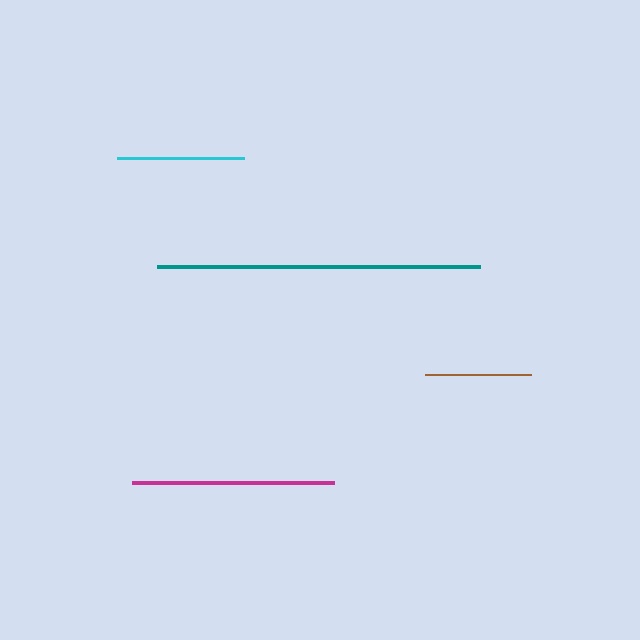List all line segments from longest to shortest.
From longest to shortest: teal, magenta, cyan, brown.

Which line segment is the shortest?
The brown line is the shortest at approximately 106 pixels.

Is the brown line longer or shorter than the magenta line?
The magenta line is longer than the brown line.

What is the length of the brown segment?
The brown segment is approximately 106 pixels long.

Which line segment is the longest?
The teal line is the longest at approximately 323 pixels.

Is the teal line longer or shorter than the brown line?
The teal line is longer than the brown line.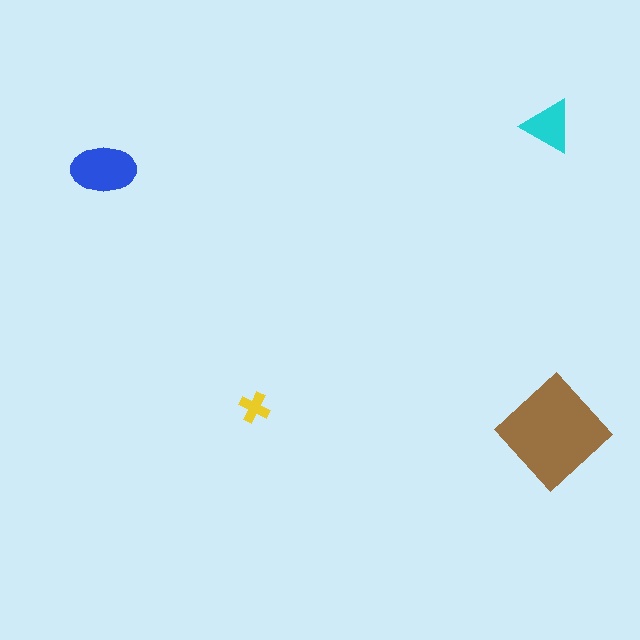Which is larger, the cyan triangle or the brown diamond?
The brown diamond.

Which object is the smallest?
The yellow cross.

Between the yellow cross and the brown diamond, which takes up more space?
The brown diamond.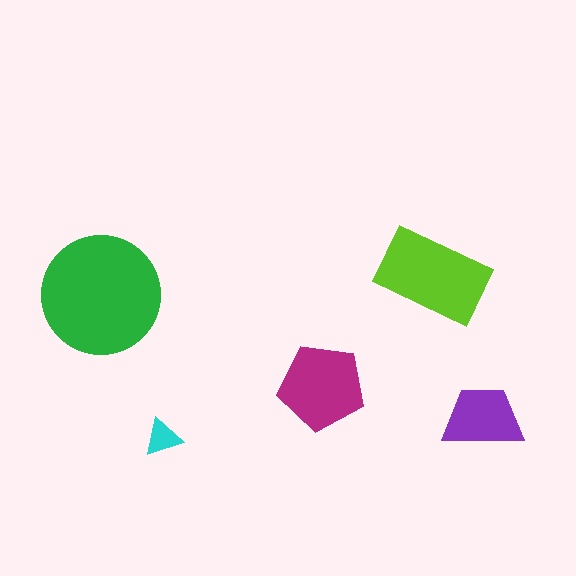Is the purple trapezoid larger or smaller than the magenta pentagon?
Smaller.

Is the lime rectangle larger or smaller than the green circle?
Smaller.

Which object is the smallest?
The cyan triangle.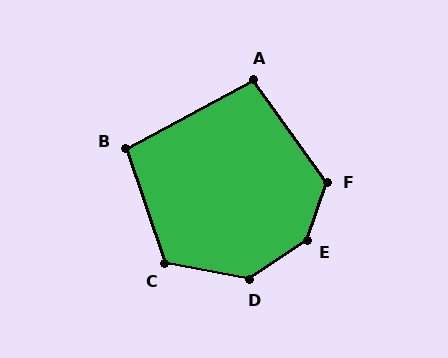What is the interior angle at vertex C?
Approximately 119 degrees (obtuse).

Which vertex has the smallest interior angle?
A, at approximately 98 degrees.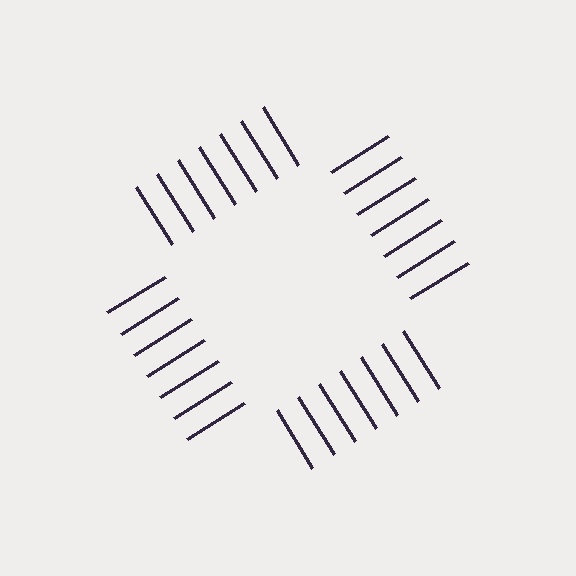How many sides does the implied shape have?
4 sides — the line-ends trace a square.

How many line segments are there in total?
28 — 7 along each of the 4 edges.